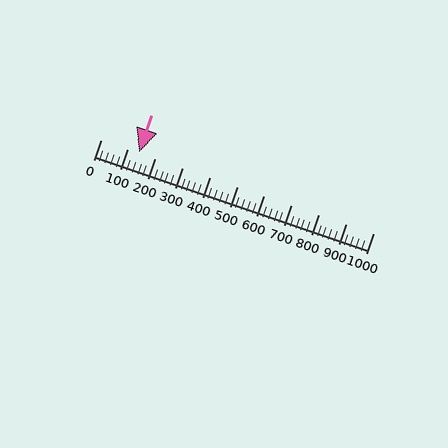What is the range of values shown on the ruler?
The ruler shows values from 0 to 1000.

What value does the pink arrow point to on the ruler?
The pink arrow points to approximately 140.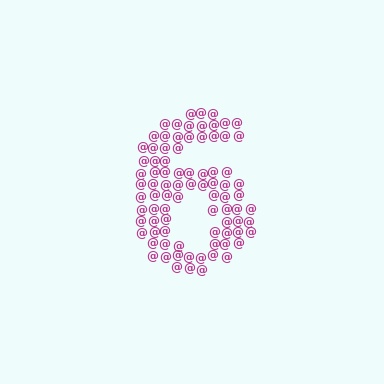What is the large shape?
The large shape is the digit 6.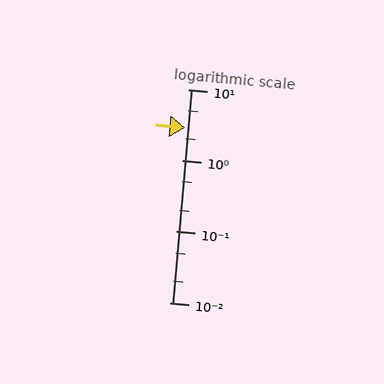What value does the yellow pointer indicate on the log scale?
The pointer indicates approximately 2.9.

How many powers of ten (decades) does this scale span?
The scale spans 3 decades, from 0.01 to 10.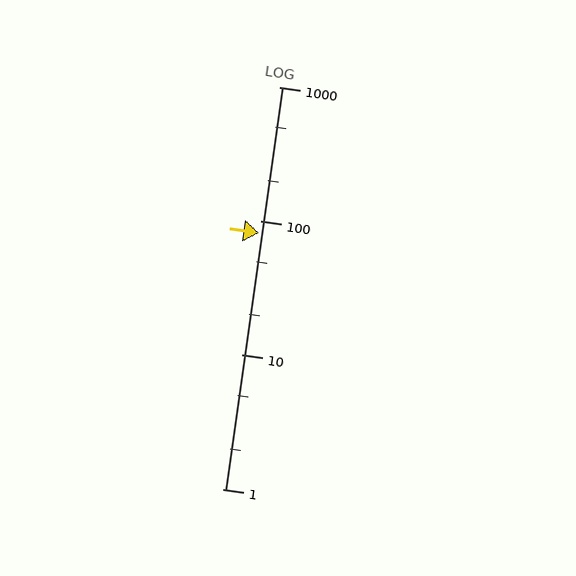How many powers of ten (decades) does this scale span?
The scale spans 3 decades, from 1 to 1000.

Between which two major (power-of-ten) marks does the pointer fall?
The pointer is between 10 and 100.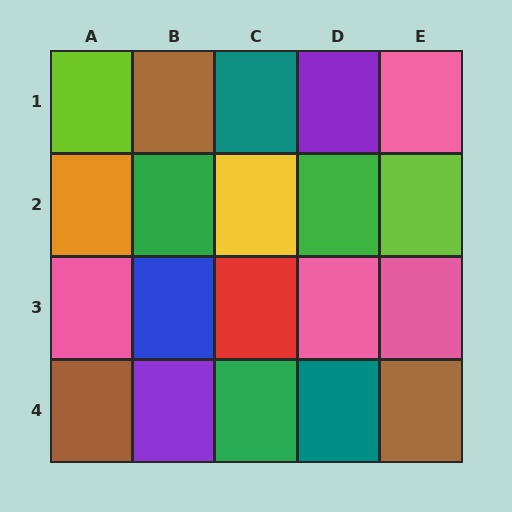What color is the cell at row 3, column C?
Red.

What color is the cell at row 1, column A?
Lime.